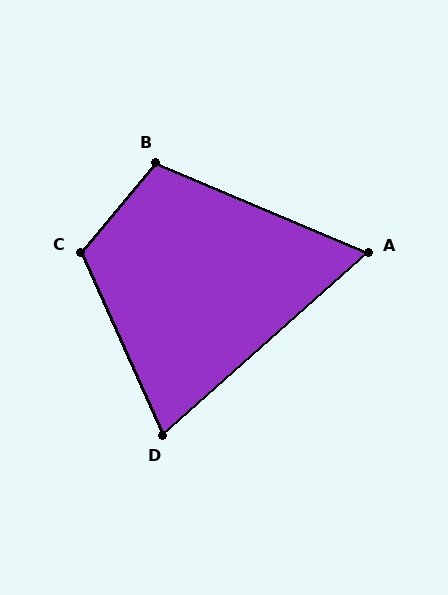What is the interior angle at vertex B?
Approximately 107 degrees (obtuse).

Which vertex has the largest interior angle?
C, at approximately 115 degrees.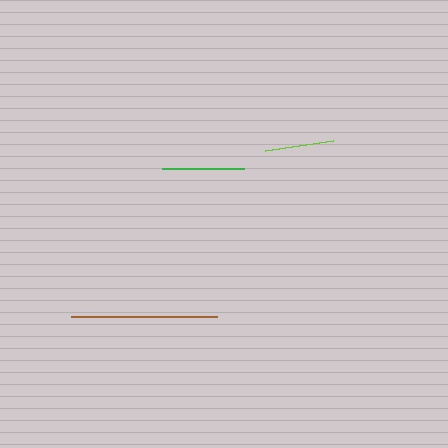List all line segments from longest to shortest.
From longest to shortest: brown, green, lime.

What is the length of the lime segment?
The lime segment is approximately 68 pixels long.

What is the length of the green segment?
The green segment is approximately 82 pixels long.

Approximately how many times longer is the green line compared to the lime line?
The green line is approximately 1.2 times the length of the lime line.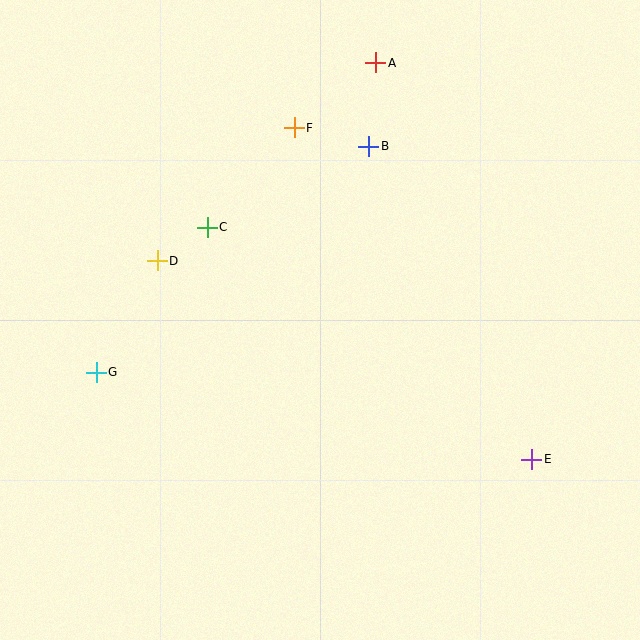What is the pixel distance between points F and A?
The distance between F and A is 104 pixels.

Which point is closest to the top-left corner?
Point D is closest to the top-left corner.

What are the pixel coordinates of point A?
Point A is at (376, 63).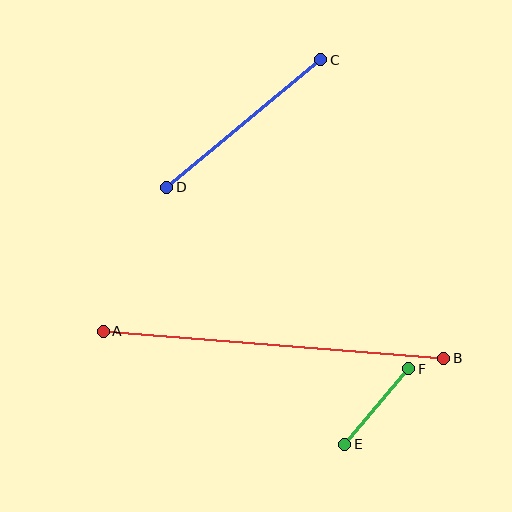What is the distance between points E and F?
The distance is approximately 99 pixels.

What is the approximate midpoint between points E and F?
The midpoint is at approximately (377, 407) pixels.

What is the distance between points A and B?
The distance is approximately 341 pixels.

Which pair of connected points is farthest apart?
Points A and B are farthest apart.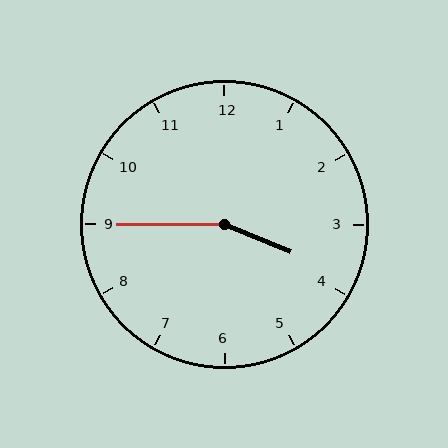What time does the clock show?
3:45.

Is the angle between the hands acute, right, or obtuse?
It is obtuse.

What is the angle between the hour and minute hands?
Approximately 158 degrees.